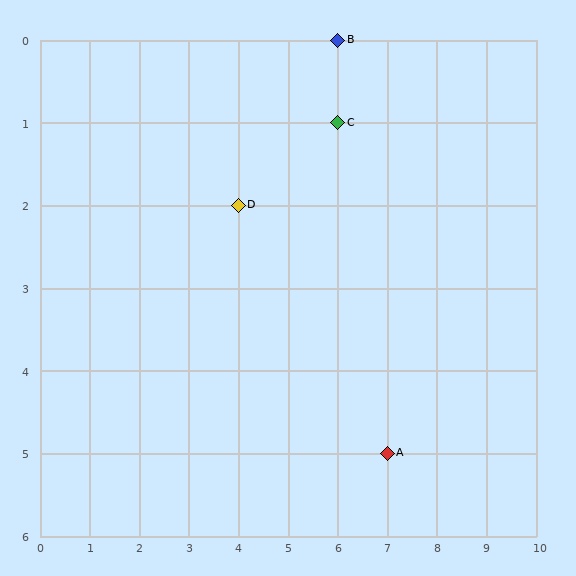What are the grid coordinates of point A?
Point A is at grid coordinates (7, 5).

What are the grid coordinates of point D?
Point D is at grid coordinates (4, 2).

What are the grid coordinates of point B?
Point B is at grid coordinates (6, 0).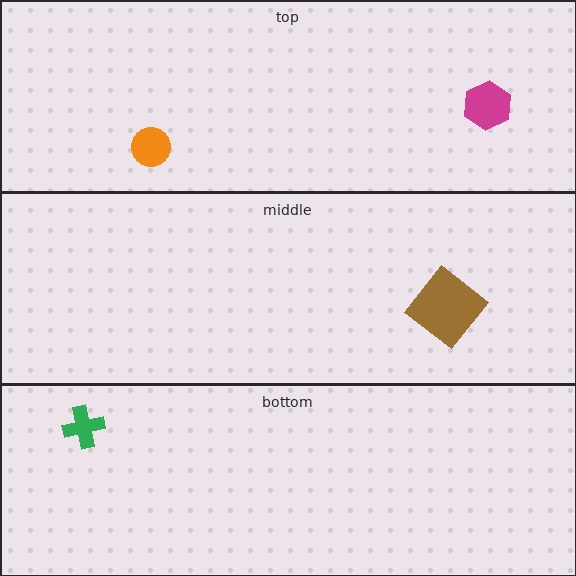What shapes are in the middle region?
The brown diamond.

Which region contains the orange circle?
The top region.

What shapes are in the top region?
The magenta hexagon, the orange circle.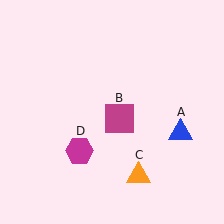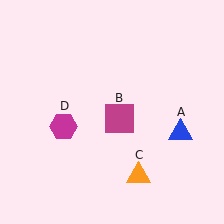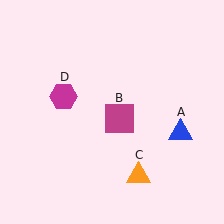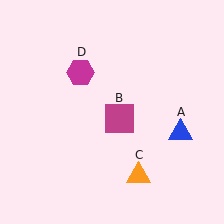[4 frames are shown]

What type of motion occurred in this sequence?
The magenta hexagon (object D) rotated clockwise around the center of the scene.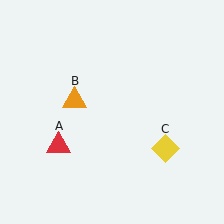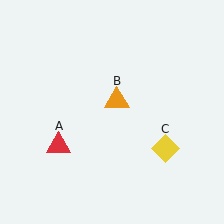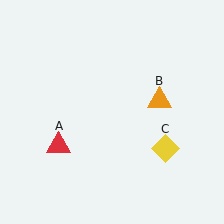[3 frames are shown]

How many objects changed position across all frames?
1 object changed position: orange triangle (object B).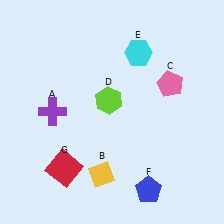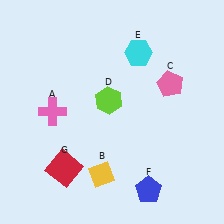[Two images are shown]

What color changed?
The cross (A) changed from purple in Image 1 to pink in Image 2.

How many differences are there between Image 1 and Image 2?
There is 1 difference between the two images.